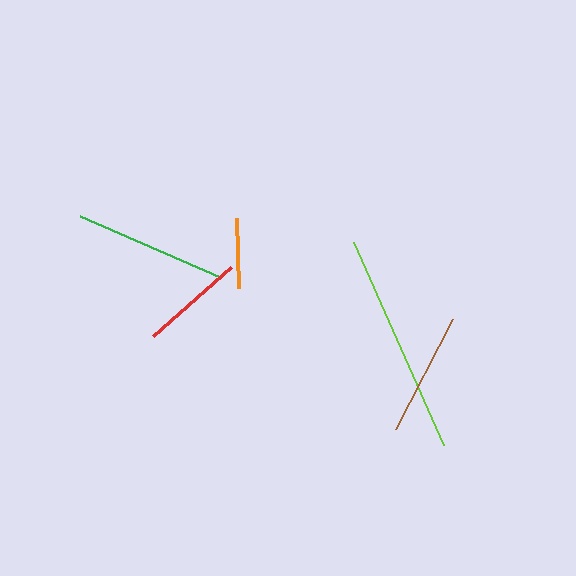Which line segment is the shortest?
The orange line is the shortest at approximately 69 pixels.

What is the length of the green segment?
The green segment is approximately 153 pixels long.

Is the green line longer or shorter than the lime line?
The lime line is longer than the green line.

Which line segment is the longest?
The lime line is the longest at approximately 222 pixels.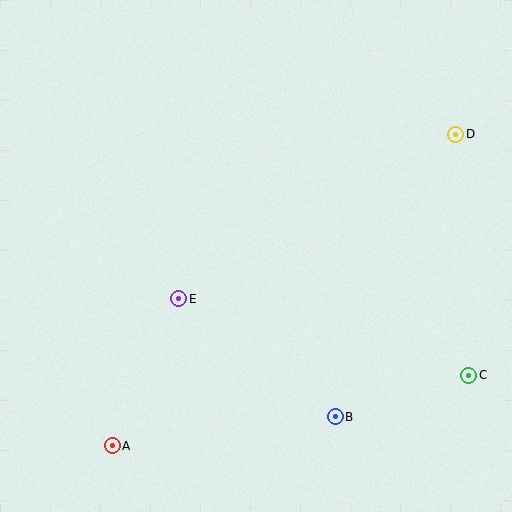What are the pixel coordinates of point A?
Point A is at (112, 446).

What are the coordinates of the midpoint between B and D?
The midpoint between B and D is at (396, 276).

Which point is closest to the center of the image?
Point E at (179, 299) is closest to the center.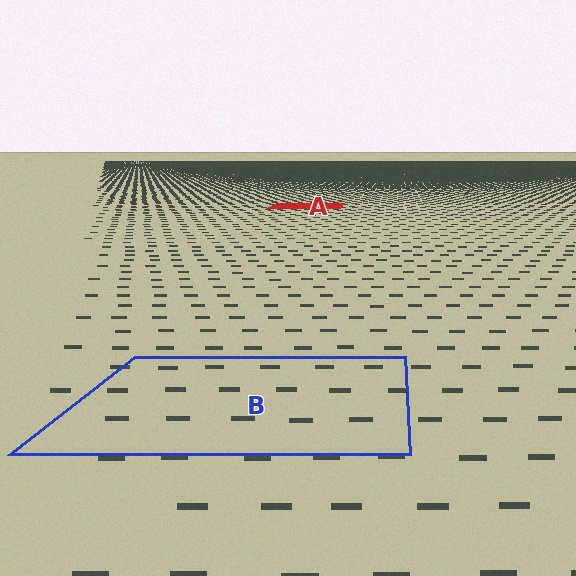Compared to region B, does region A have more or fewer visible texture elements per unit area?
Region A has more texture elements per unit area — they are packed more densely because it is farther away.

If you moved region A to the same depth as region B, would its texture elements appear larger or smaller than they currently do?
They would appear larger. At a closer depth, the same texture elements are projected at a bigger on-screen size.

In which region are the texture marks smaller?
The texture marks are smaller in region A, because it is farther away.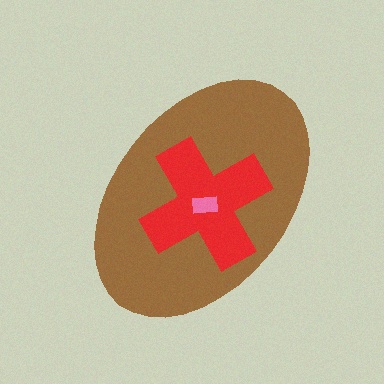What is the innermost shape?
The pink rectangle.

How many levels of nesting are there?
3.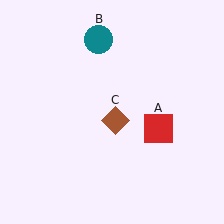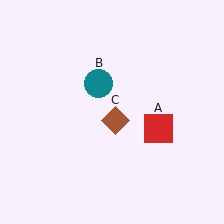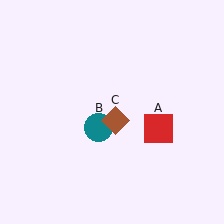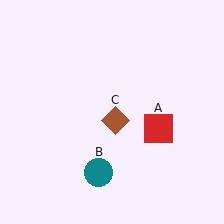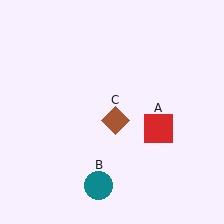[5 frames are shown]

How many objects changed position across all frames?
1 object changed position: teal circle (object B).